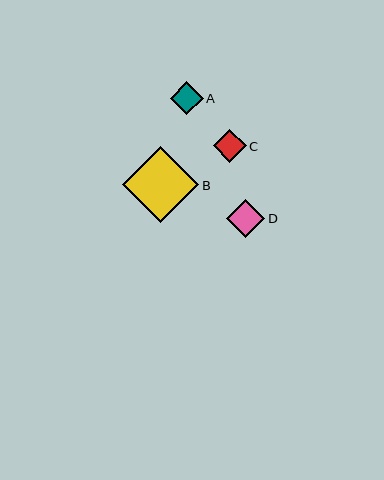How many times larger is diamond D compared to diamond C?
Diamond D is approximately 1.2 times the size of diamond C.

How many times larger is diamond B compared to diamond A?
Diamond B is approximately 2.3 times the size of diamond A.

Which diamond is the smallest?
Diamond A is the smallest with a size of approximately 33 pixels.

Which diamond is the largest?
Diamond B is the largest with a size of approximately 77 pixels.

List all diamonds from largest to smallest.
From largest to smallest: B, D, C, A.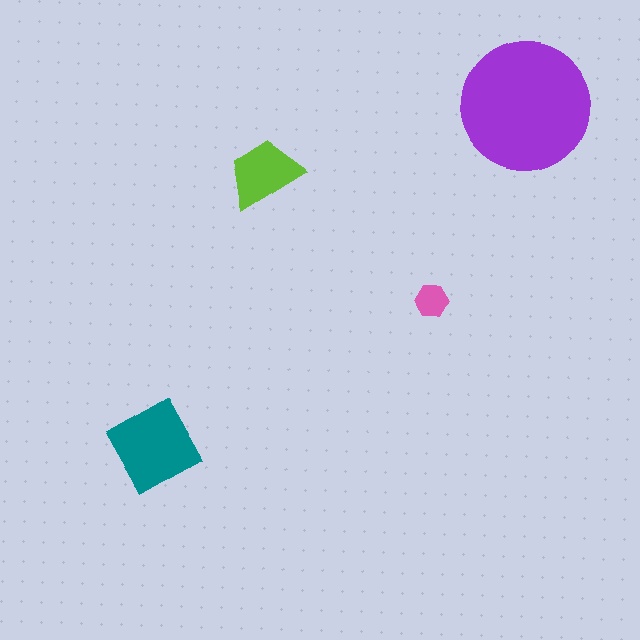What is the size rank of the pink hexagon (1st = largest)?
4th.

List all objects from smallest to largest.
The pink hexagon, the lime trapezoid, the teal square, the purple circle.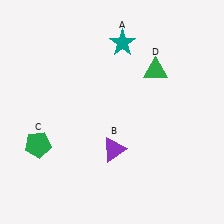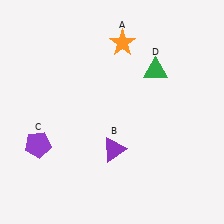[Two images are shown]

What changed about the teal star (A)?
In Image 1, A is teal. In Image 2, it changed to orange.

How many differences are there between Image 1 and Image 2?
There are 2 differences between the two images.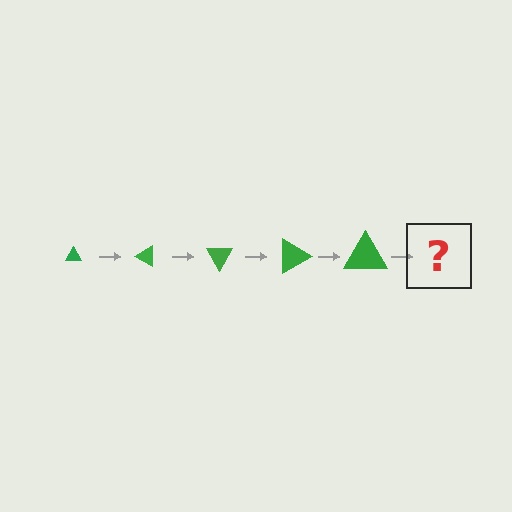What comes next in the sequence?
The next element should be a triangle, larger than the previous one and rotated 150 degrees from the start.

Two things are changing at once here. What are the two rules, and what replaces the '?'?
The two rules are that the triangle grows larger each step and it rotates 30 degrees each step. The '?' should be a triangle, larger than the previous one and rotated 150 degrees from the start.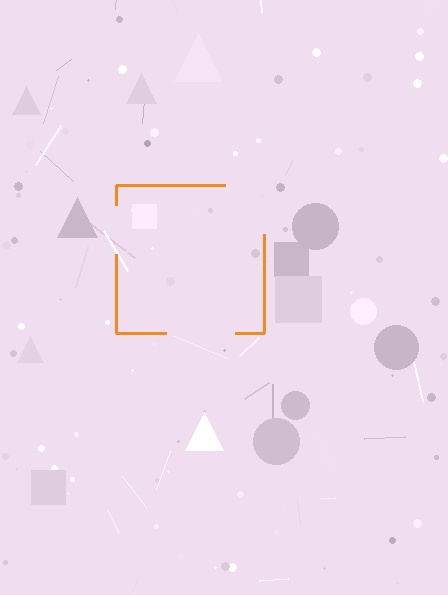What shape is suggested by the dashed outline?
The dashed outline suggests a square.